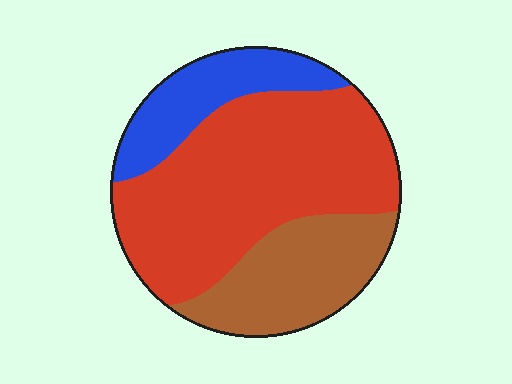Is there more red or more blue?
Red.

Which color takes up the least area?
Blue, at roughly 20%.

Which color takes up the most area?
Red, at roughly 55%.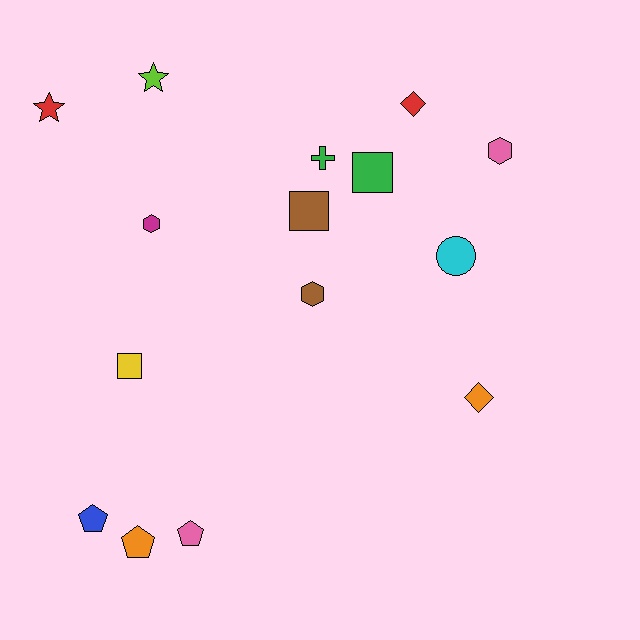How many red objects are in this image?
There are 2 red objects.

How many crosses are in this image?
There is 1 cross.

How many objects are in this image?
There are 15 objects.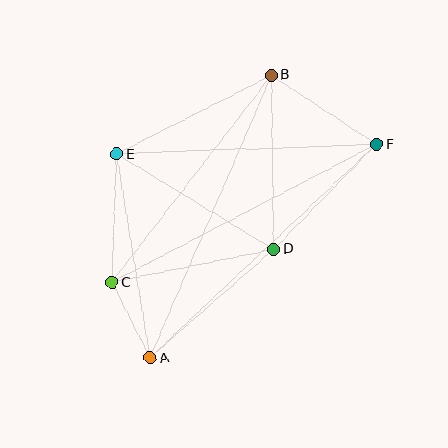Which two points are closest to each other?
Points A and C are closest to each other.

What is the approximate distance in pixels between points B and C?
The distance between B and C is approximately 261 pixels.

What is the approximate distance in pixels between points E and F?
The distance between E and F is approximately 260 pixels.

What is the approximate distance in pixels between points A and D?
The distance between A and D is approximately 164 pixels.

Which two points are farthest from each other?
Points A and F are farthest from each other.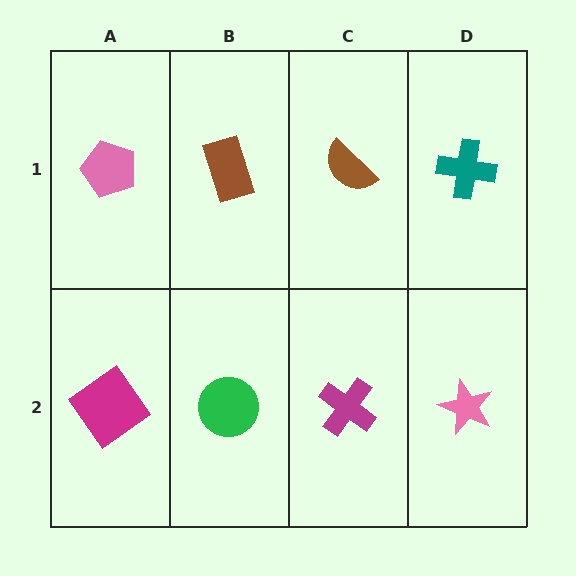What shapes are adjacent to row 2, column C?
A brown semicircle (row 1, column C), a green circle (row 2, column B), a pink star (row 2, column D).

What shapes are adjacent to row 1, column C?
A magenta cross (row 2, column C), a brown rectangle (row 1, column B), a teal cross (row 1, column D).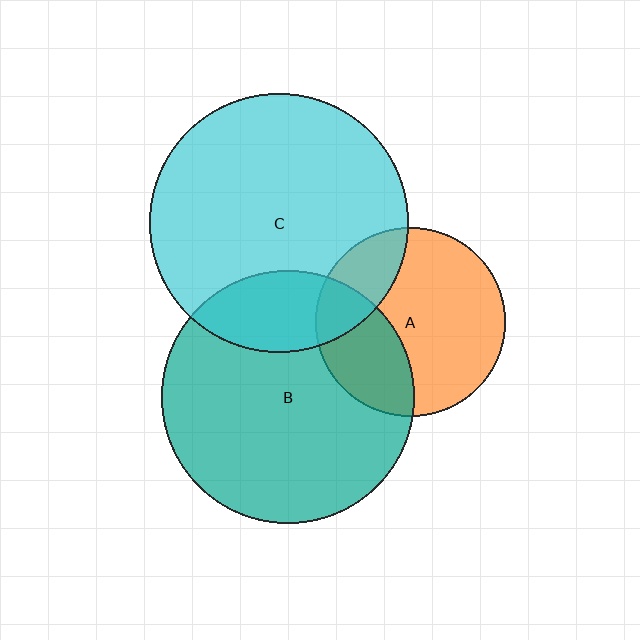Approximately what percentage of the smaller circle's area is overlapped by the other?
Approximately 30%.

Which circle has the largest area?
Circle C (cyan).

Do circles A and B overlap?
Yes.